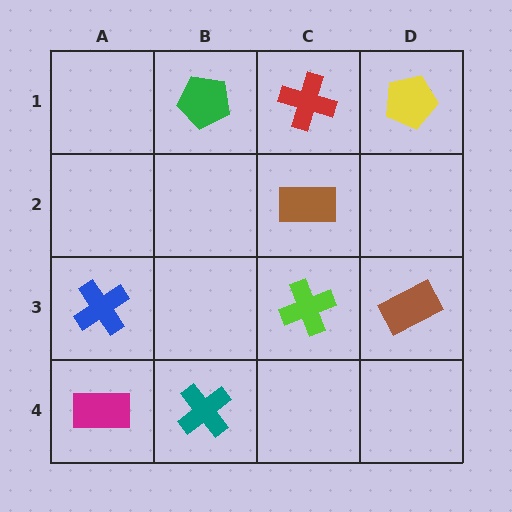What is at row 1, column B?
A green pentagon.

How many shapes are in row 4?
2 shapes.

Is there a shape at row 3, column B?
No, that cell is empty.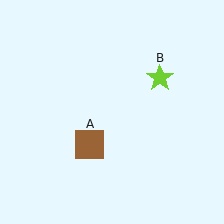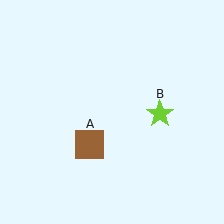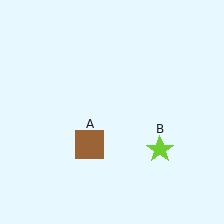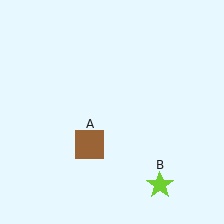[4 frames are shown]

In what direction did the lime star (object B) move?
The lime star (object B) moved down.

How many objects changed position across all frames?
1 object changed position: lime star (object B).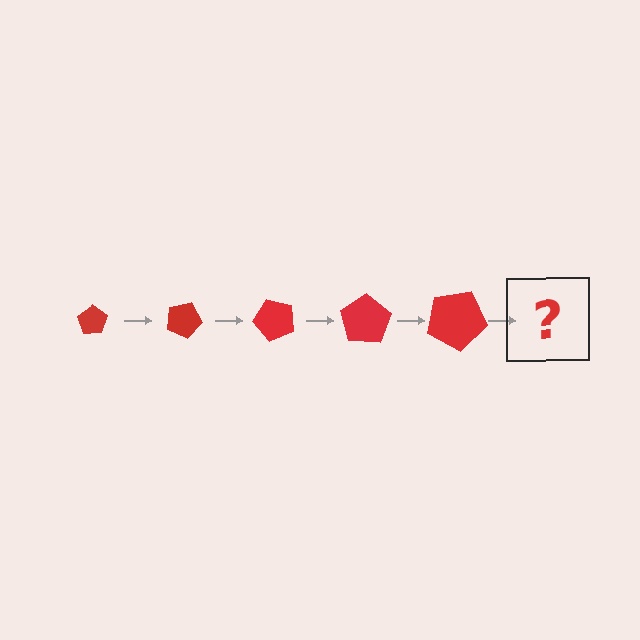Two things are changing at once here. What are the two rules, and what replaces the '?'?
The two rules are that the pentagon grows larger each step and it rotates 25 degrees each step. The '?' should be a pentagon, larger than the previous one and rotated 125 degrees from the start.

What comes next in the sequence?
The next element should be a pentagon, larger than the previous one and rotated 125 degrees from the start.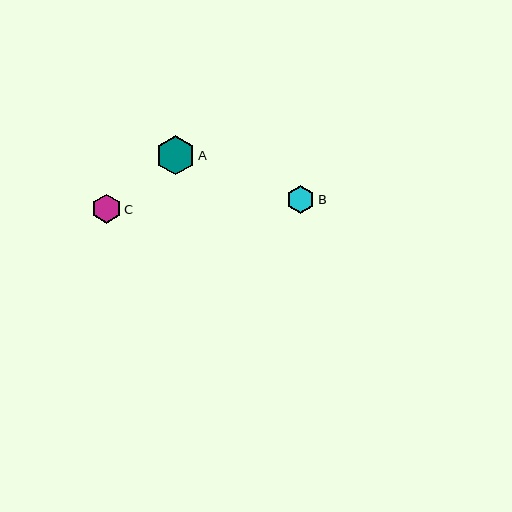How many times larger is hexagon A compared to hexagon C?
Hexagon A is approximately 1.4 times the size of hexagon C.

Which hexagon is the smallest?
Hexagon B is the smallest with a size of approximately 28 pixels.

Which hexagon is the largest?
Hexagon A is the largest with a size of approximately 39 pixels.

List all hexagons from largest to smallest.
From largest to smallest: A, C, B.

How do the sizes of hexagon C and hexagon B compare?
Hexagon C and hexagon B are approximately the same size.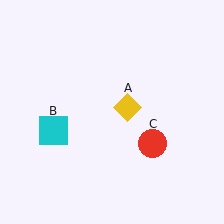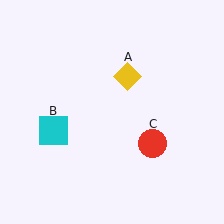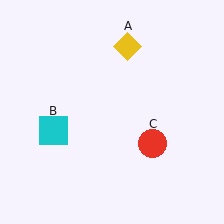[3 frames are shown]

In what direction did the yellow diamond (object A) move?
The yellow diamond (object A) moved up.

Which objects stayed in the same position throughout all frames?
Cyan square (object B) and red circle (object C) remained stationary.